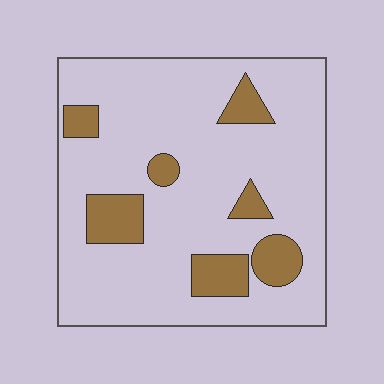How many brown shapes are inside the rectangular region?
7.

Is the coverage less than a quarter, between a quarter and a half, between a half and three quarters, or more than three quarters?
Less than a quarter.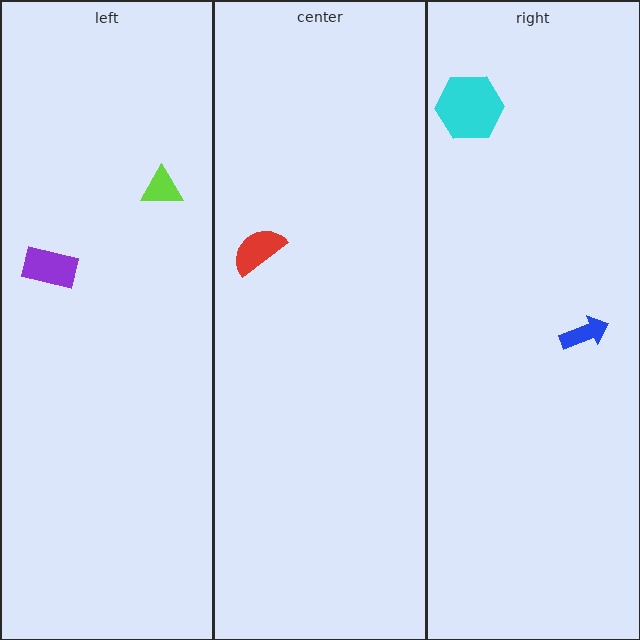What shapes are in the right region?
The cyan hexagon, the blue arrow.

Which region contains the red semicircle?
The center region.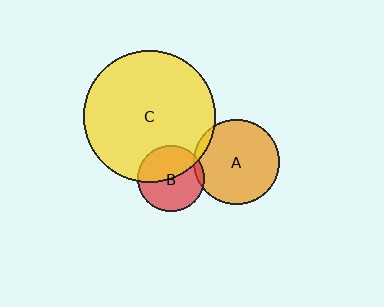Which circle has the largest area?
Circle C (yellow).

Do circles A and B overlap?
Yes.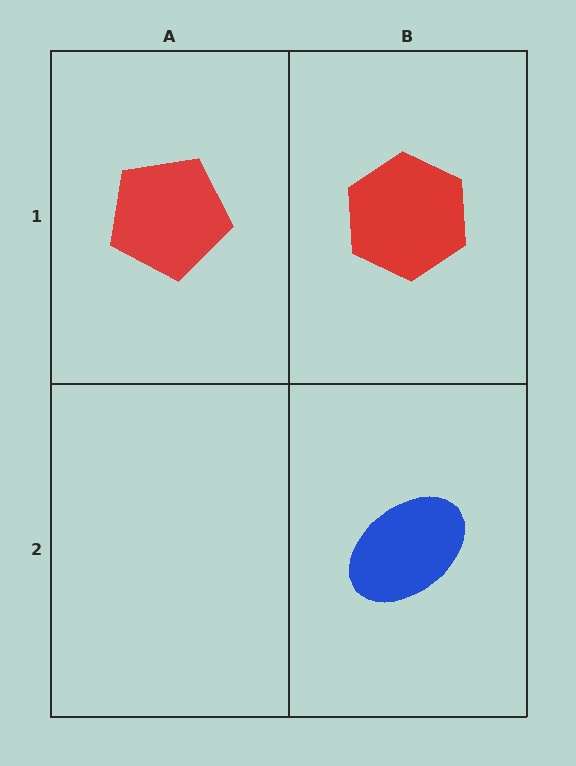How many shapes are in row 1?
2 shapes.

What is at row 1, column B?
A red hexagon.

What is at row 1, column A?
A red pentagon.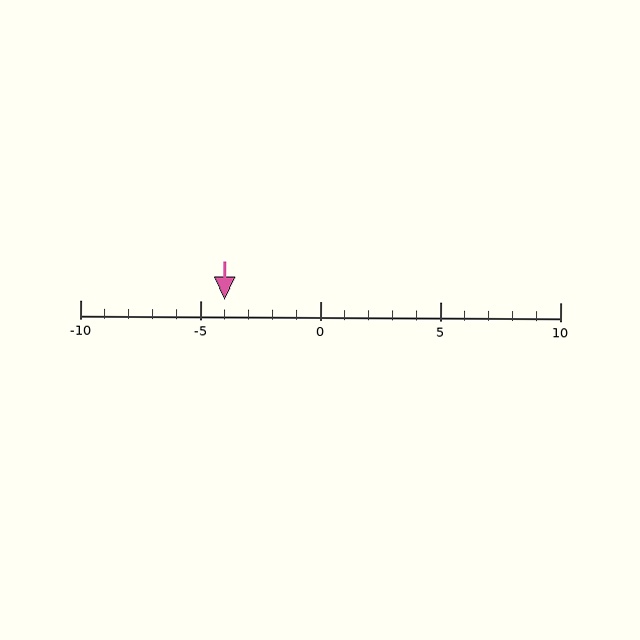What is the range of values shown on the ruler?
The ruler shows values from -10 to 10.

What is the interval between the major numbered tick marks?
The major tick marks are spaced 5 units apart.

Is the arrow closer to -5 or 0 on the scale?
The arrow is closer to -5.